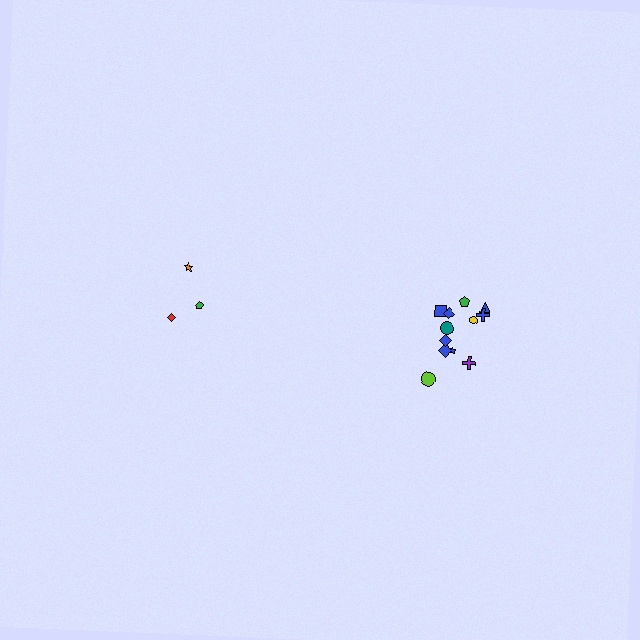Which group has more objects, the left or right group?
The right group.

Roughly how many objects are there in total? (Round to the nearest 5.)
Roughly 15 objects in total.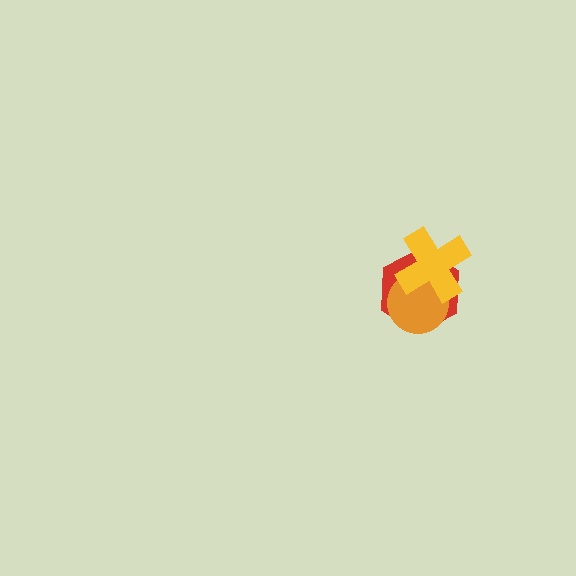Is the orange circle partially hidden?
Yes, it is partially covered by another shape.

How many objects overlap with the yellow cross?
2 objects overlap with the yellow cross.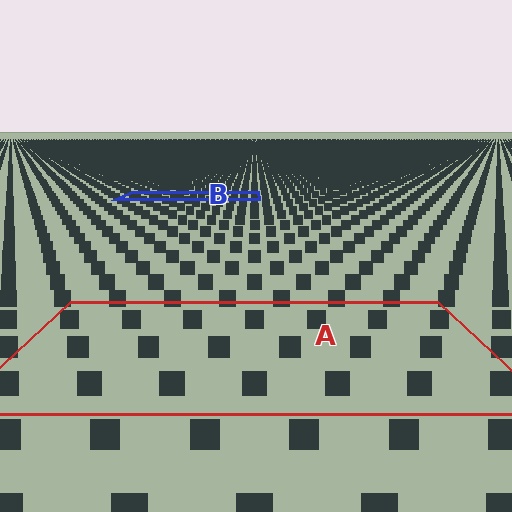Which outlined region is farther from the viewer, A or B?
Region B is farther from the viewer — the texture elements inside it appear smaller and more densely packed.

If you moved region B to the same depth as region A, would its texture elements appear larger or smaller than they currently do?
They would appear larger. At a closer depth, the same texture elements are projected at a bigger on-screen size.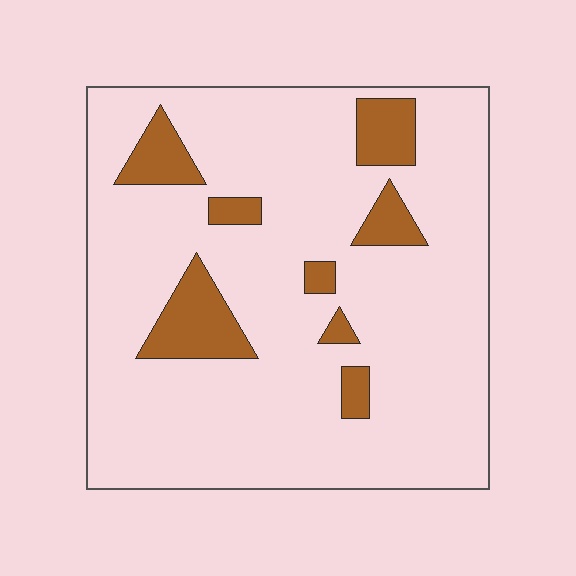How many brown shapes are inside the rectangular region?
8.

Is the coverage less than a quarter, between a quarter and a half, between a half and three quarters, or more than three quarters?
Less than a quarter.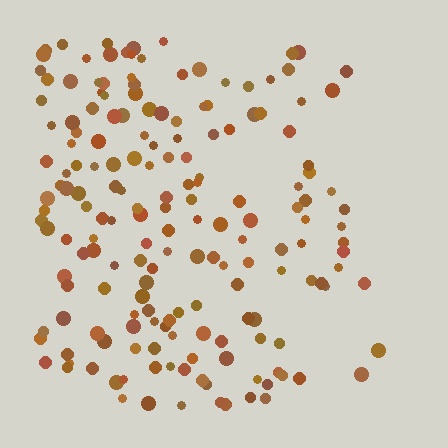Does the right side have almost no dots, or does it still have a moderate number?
Still a moderate number, just noticeably fewer than the left.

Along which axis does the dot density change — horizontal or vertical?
Horizontal.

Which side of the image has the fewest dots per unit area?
The right.